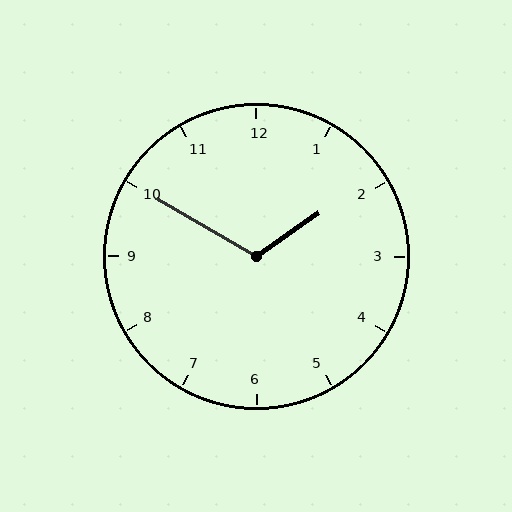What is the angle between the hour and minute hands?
Approximately 115 degrees.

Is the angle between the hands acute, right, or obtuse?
It is obtuse.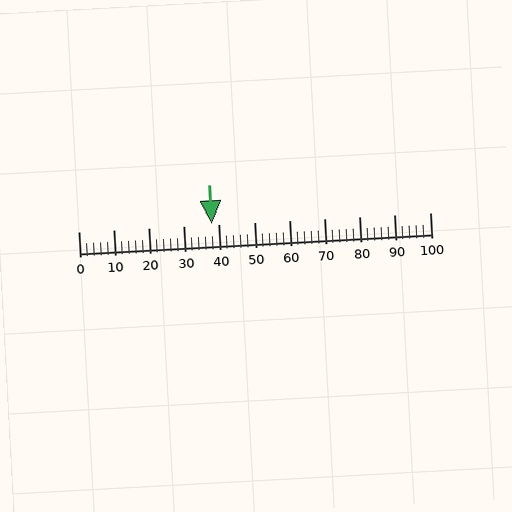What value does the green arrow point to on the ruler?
The green arrow points to approximately 38.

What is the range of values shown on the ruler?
The ruler shows values from 0 to 100.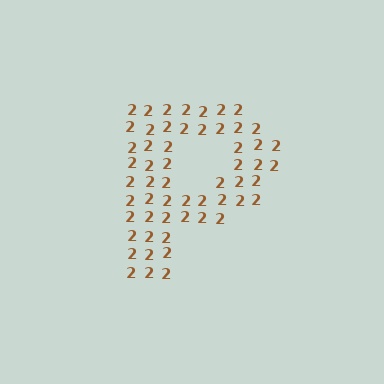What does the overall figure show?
The overall figure shows the letter P.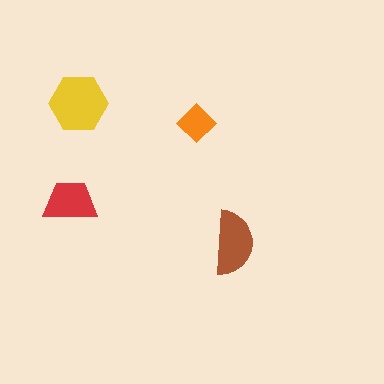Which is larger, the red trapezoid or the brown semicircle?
The brown semicircle.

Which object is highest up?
The yellow hexagon is topmost.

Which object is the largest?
The yellow hexagon.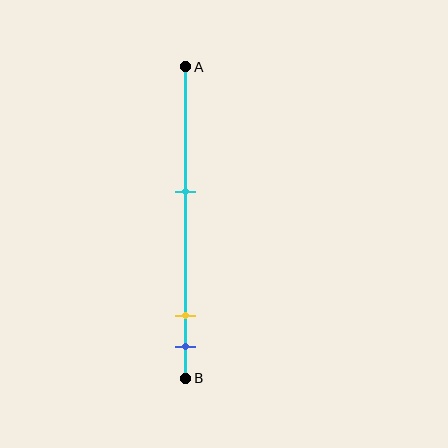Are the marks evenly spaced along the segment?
No, the marks are not evenly spaced.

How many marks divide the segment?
There are 3 marks dividing the segment.